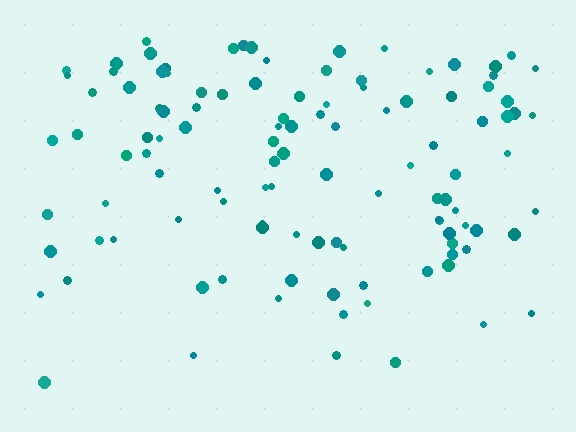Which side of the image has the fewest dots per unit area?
The bottom.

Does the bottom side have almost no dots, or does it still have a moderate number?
Still a moderate number, just noticeably fewer than the top.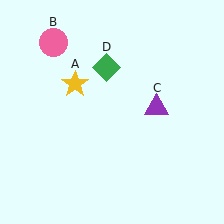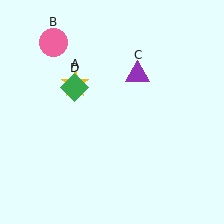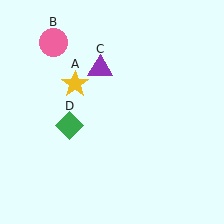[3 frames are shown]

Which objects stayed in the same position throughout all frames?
Yellow star (object A) and pink circle (object B) remained stationary.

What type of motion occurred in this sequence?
The purple triangle (object C), green diamond (object D) rotated counterclockwise around the center of the scene.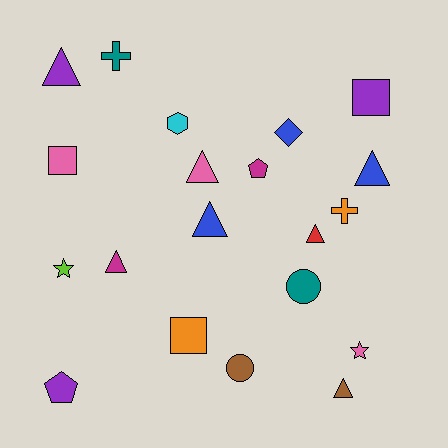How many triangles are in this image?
There are 7 triangles.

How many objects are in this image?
There are 20 objects.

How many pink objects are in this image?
There are 3 pink objects.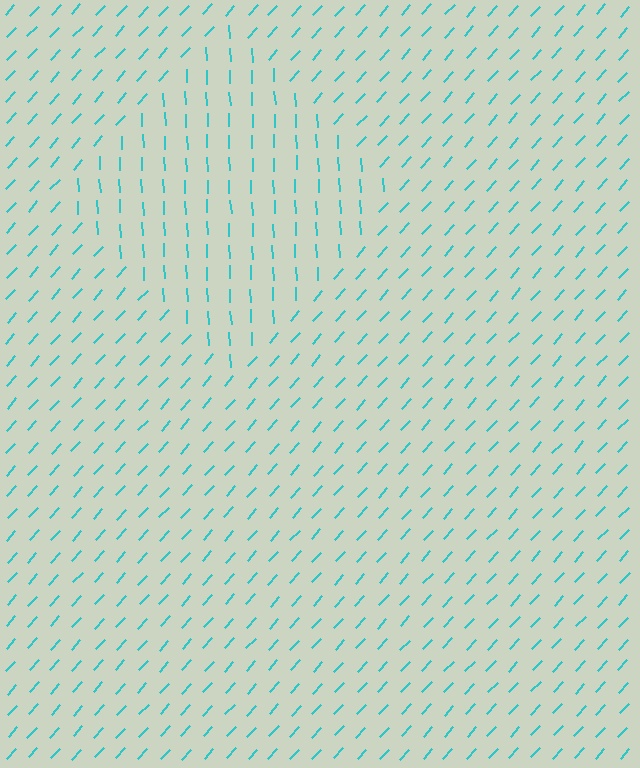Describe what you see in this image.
The image is filled with small cyan line segments. A diamond region in the image has lines oriented differently from the surrounding lines, creating a visible texture boundary.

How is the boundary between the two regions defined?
The boundary is defined purely by a change in line orientation (approximately 45 degrees difference). All lines are the same color and thickness.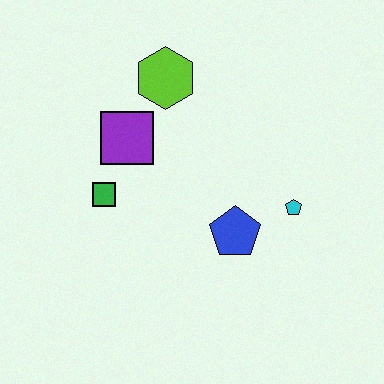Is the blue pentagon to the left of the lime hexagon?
No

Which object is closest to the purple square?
The green square is closest to the purple square.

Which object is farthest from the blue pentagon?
The lime hexagon is farthest from the blue pentagon.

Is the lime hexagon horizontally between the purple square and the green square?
No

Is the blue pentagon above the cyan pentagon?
No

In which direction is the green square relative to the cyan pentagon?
The green square is to the left of the cyan pentagon.